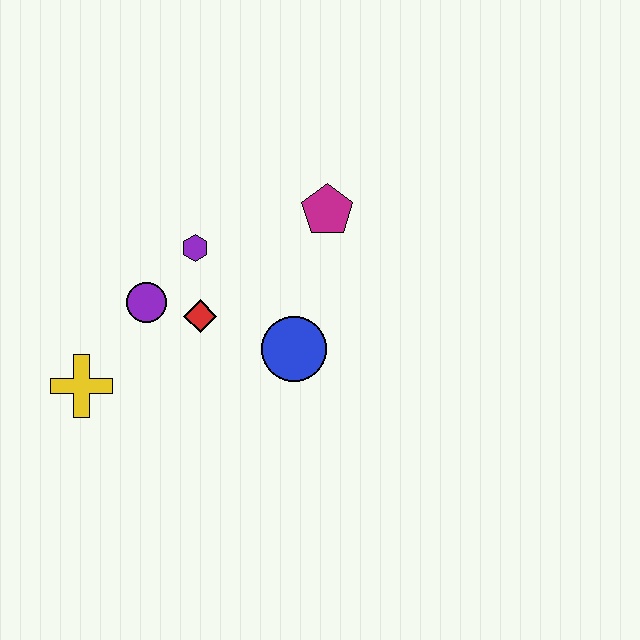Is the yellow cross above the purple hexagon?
No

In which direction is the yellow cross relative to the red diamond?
The yellow cross is to the left of the red diamond.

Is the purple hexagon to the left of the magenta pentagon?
Yes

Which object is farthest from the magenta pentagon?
The yellow cross is farthest from the magenta pentagon.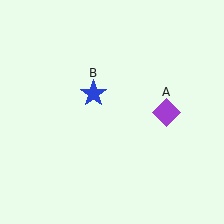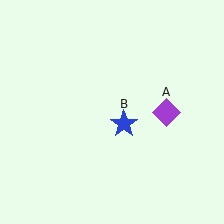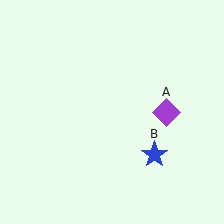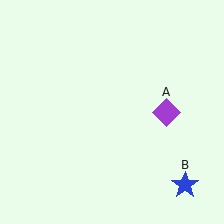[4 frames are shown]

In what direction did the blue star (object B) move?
The blue star (object B) moved down and to the right.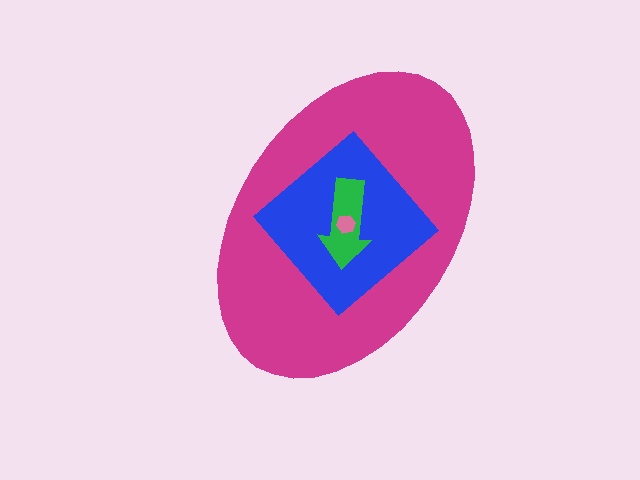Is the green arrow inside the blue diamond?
Yes.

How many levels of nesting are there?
4.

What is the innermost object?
The pink hexagon.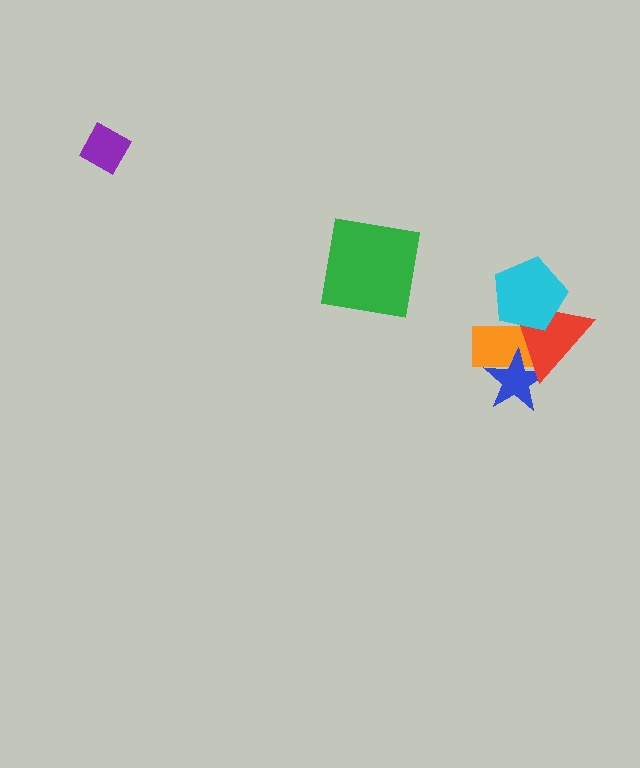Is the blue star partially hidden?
Yes, it is partially covered by another shape.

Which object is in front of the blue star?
The red triangle is in front of the blue star.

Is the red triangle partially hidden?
Yes, it is partially covered by another shape.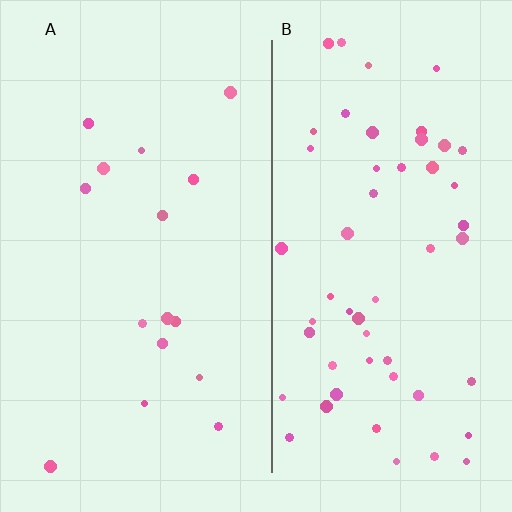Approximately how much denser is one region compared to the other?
Approximately 3.4× — region B over region A.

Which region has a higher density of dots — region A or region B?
B (the right).